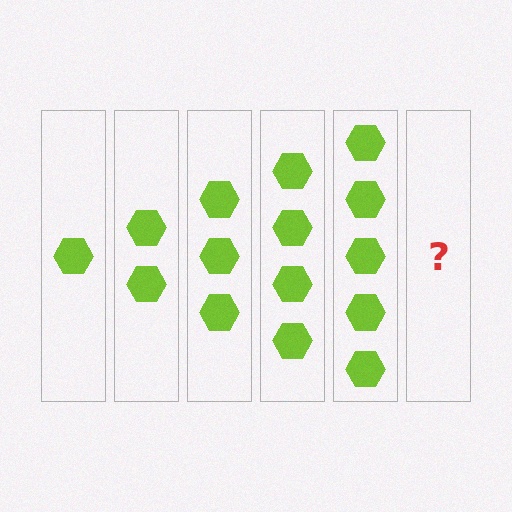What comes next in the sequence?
The next element should be 6 hexagons.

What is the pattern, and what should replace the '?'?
The pattern is that each step adds one more hexagon. The '?' should be 6 hexagons.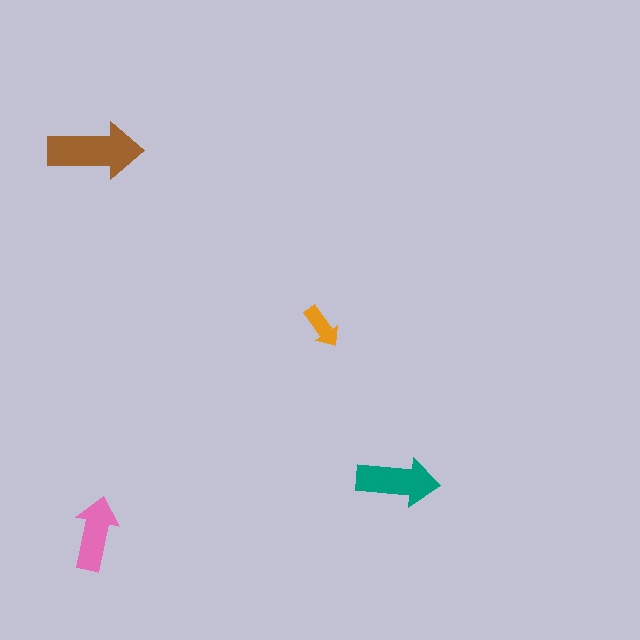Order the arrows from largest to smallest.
the brown one, the teal one, the pink one, the orange one.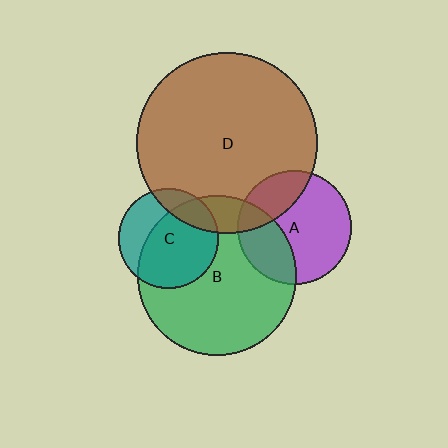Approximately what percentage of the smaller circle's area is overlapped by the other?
Approximately 65%.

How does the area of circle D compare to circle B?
Approximately 1.3 times.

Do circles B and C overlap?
Yes.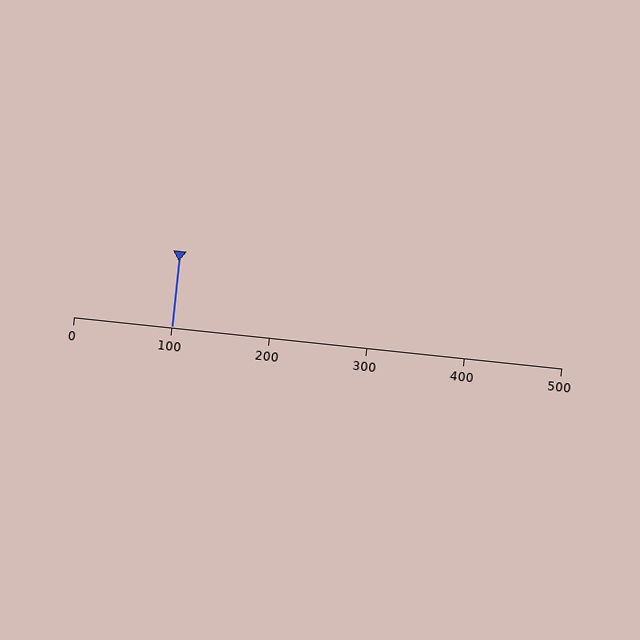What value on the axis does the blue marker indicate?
The marker indicates approximately 100.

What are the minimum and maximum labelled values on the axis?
The axis runs from 0 to 500.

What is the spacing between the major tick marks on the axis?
The major ticks are spaced 100 apart.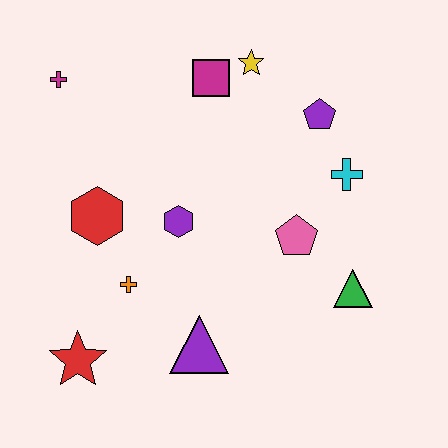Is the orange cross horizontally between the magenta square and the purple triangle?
No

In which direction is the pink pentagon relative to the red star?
The pink pentagon is to the right of the red star.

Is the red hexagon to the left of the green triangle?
Yes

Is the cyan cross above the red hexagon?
Yes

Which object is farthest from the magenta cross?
The green triangle is farthest from the magenta cross.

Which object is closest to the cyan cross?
The purple pentagon is closest to the cyan cross.